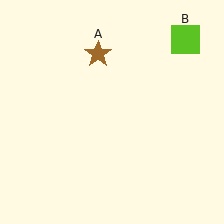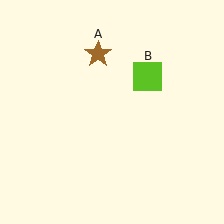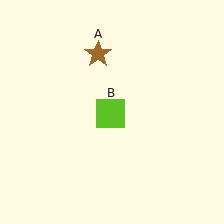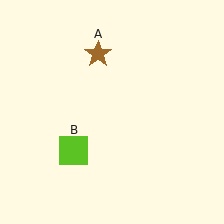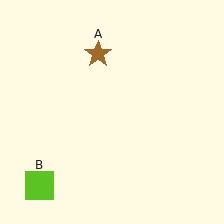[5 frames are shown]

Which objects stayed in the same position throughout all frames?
Brown star (object A) remained stationary.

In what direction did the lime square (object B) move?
The lime square (object B) moved down and to the left.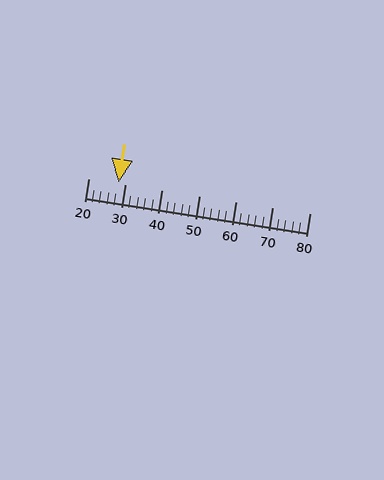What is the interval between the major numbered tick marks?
The major tick marks are spaced 10 units apart.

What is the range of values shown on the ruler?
The ruler shows values from 20 to 80.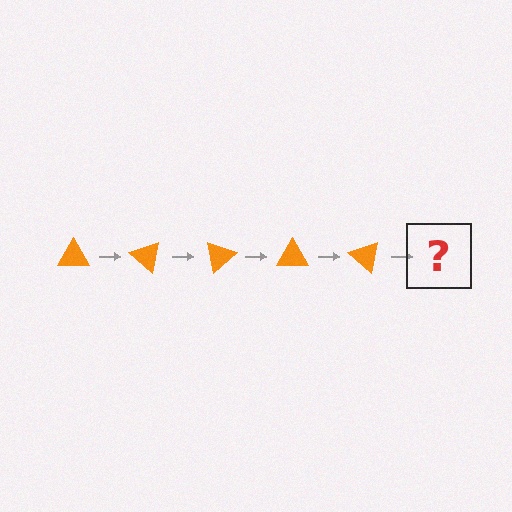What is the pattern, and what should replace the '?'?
The pattern is that the triangle rotates 40 degrees each step. The '?' should be an orange triangle rotated 200 degrees.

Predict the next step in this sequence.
The next step is an orange triangle rotated 200 degrees.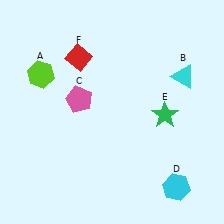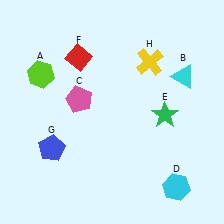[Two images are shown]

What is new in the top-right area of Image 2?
A yellow cross (H) was added in the top-right area of Image 2.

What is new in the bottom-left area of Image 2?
A blue pentagon (G) was added in the bottom-left area of Image 2.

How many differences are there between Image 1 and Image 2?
There are 2 differences between the two images.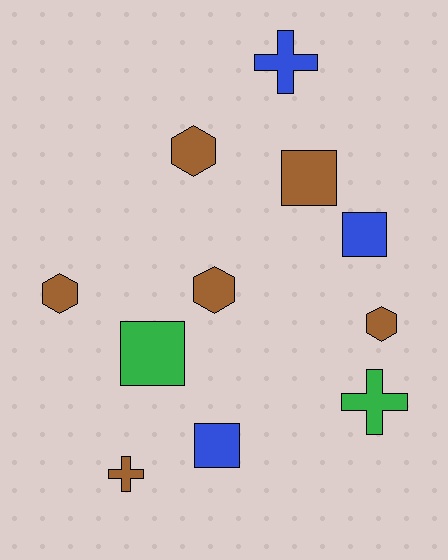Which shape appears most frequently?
Square, with 4 objects.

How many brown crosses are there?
There is 1 brown cross.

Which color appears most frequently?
Brown, with 6 objects.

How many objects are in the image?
There are 11 objects.